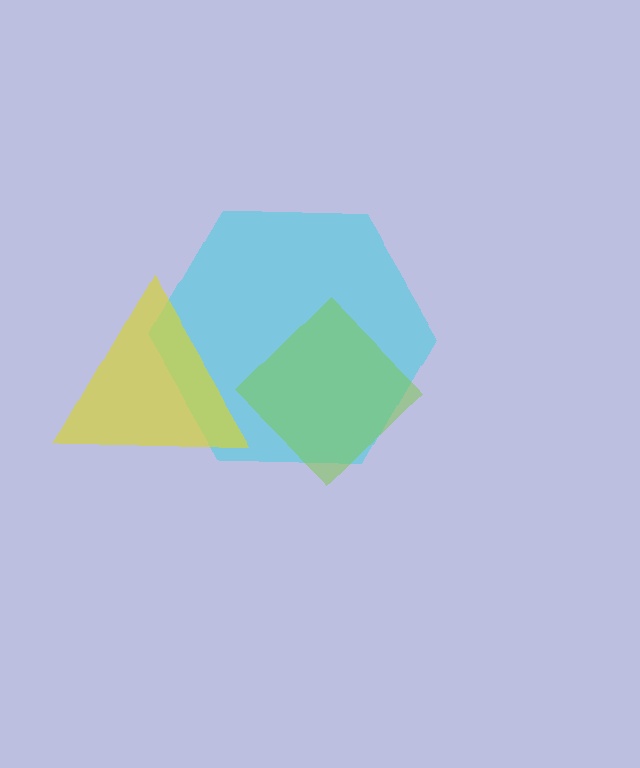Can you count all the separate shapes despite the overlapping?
Yes, there are 3 separate shapes.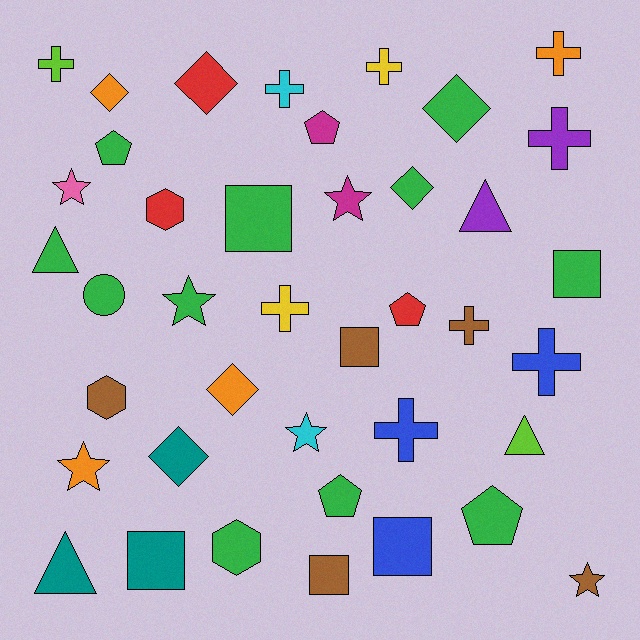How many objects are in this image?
There are 40 objects.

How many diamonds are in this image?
There are 6 diamonds.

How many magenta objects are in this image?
There are 2 magenta objects.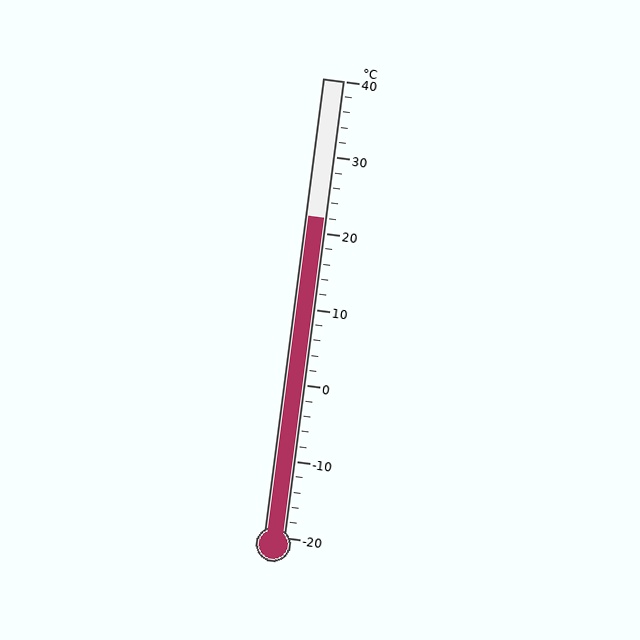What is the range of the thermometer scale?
The thermometer scale ranges from -20°C to 40°C.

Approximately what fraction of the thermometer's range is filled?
The thermometer is filled to approximately 70% of its range.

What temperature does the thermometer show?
The thermometer shows approximately 22°C.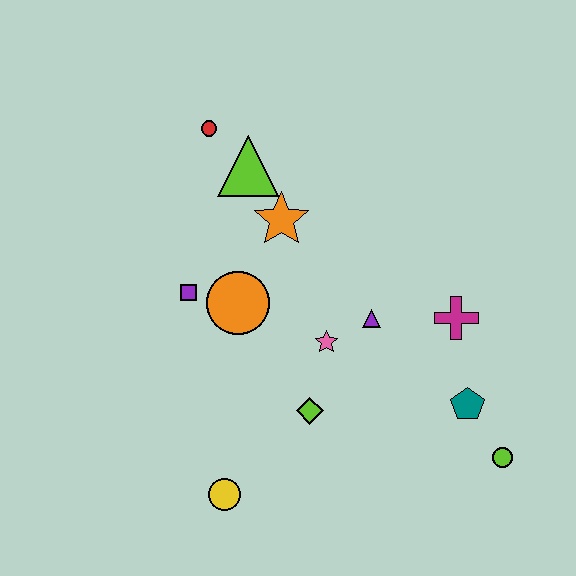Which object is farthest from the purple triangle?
The red circle is farthest from the purple triangle.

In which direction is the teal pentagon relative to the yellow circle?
The teal pentagon is to the right of the yellow circle.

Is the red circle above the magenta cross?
Yes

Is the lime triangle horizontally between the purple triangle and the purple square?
Yes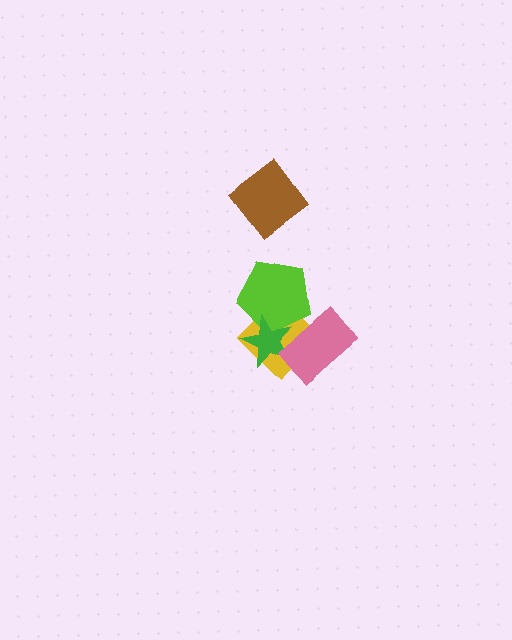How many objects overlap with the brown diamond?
0 objects overlap with the brown diamond.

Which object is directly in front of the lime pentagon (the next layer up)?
The green star is directly in front of the lime pentagon.